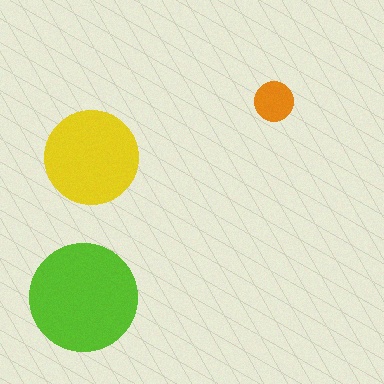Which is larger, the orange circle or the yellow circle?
The yellow one.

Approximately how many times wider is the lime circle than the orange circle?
About 3 times wider.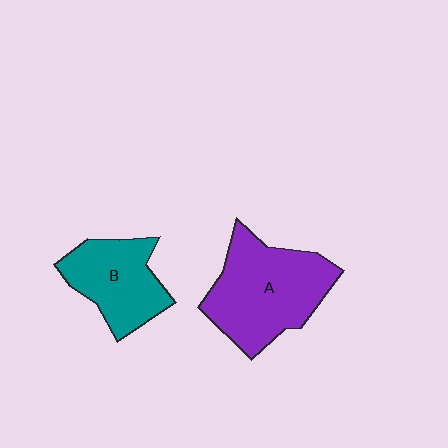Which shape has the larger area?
Shape A (purple).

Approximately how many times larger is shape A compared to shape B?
Approximately 1.5 times.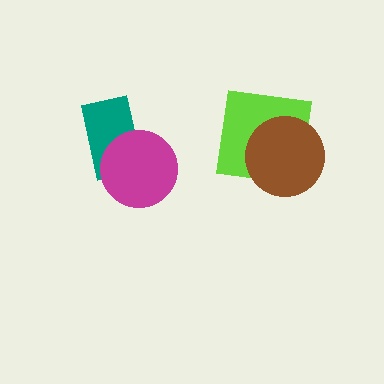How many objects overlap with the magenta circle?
1 object overlaps with the magenta circle.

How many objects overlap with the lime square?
1 object overlaps with the lime square.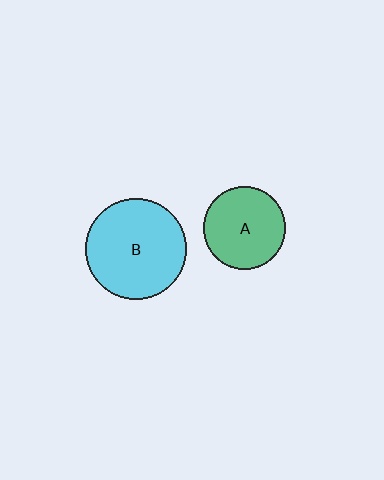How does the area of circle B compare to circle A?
Approximately 1.5 times.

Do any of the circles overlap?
No, none of the circles overlap.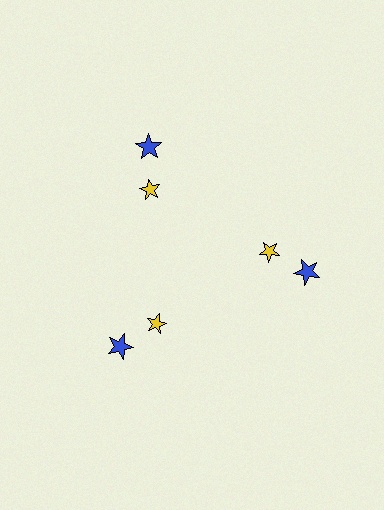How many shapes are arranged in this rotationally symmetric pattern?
There are 6 shapes, arranged in 3 groups of 2.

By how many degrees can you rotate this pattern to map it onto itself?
The pattern maps onto itself every 120 degrees of rotation.